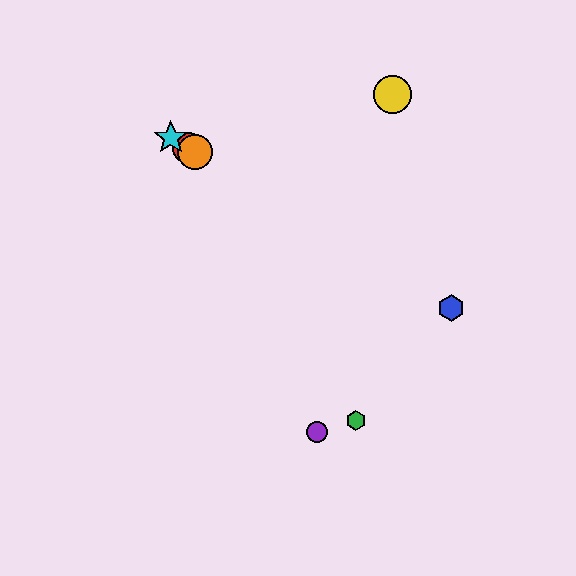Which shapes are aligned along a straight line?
The red circle, the blue hexagon, the orange circle, the cyan star are aligned along a straight line.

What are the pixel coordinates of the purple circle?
The purple circle is at (317, 432).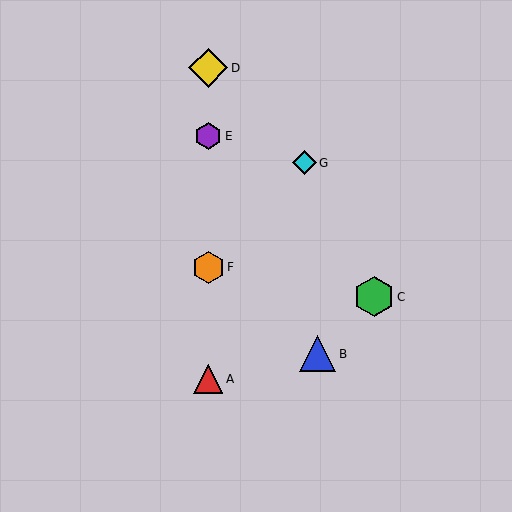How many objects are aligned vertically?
4 objects (A, D, E, F) are aligned vertically.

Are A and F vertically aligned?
Yes, both are at x≈208.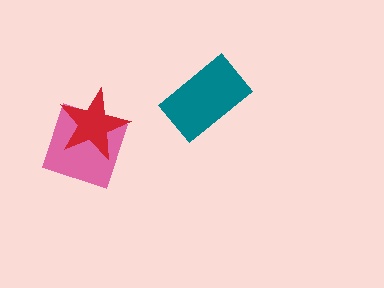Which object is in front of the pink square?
The red star is in front of the pink square.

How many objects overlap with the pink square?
1 object overlaps with the pink square.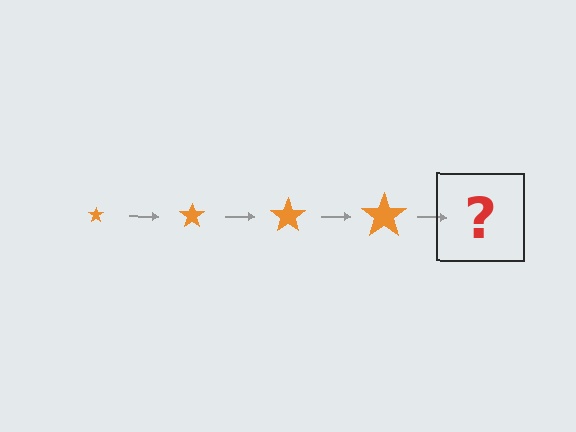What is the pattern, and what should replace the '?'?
The pattern is that the star gets progressively larger each step. The '?' should be an orange star, larger than the previous one.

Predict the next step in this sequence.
The next step is an orange star, larger than the previous one.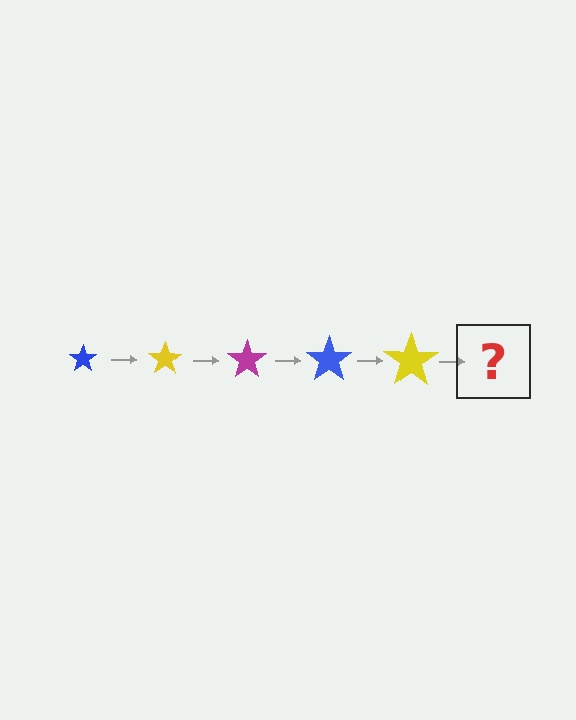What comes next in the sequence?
The next element should be a magenta star, larger than the previous one.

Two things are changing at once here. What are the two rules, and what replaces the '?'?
The two rules are that the star grows larger each step and the color cycles through blue, yellow, and magenta. The '?' should be a magenta star, larger than the previous one.